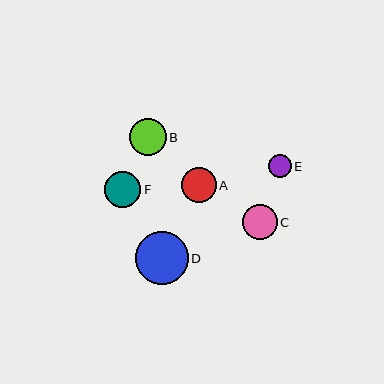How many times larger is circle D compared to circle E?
Circle D is approximately 2.3 times the size of circle E.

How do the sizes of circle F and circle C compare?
Circle F and circle C are approximately the same size.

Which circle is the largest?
Circle D is the largest with a size of approximately 53 pixels.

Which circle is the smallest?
Circle E is the smallest with a size of approximately 22 pixels.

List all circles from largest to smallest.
From largest to smallest: D, B, F, A, C, E.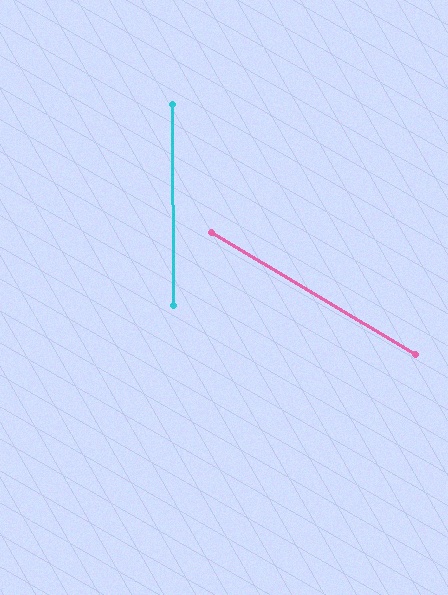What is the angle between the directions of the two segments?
Approximately 58 degrees.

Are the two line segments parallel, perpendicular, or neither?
Neither parallel nor perpendicular — they differ by about 58°.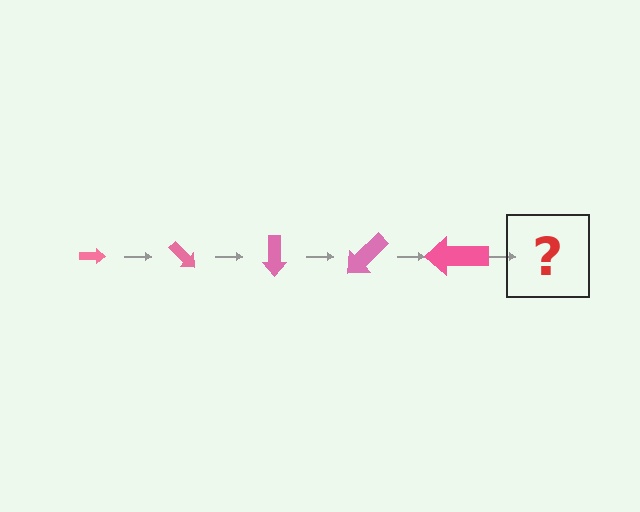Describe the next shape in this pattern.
It should be an arrow, larger than the previous one and rotated 225 degrees from the start.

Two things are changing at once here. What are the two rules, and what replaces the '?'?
The two rules are that the arrow grows larger each step and it rotates 45 degrees each step. The '?' should be an arrow, larger than the previous one and rotated 225 degrees from the start.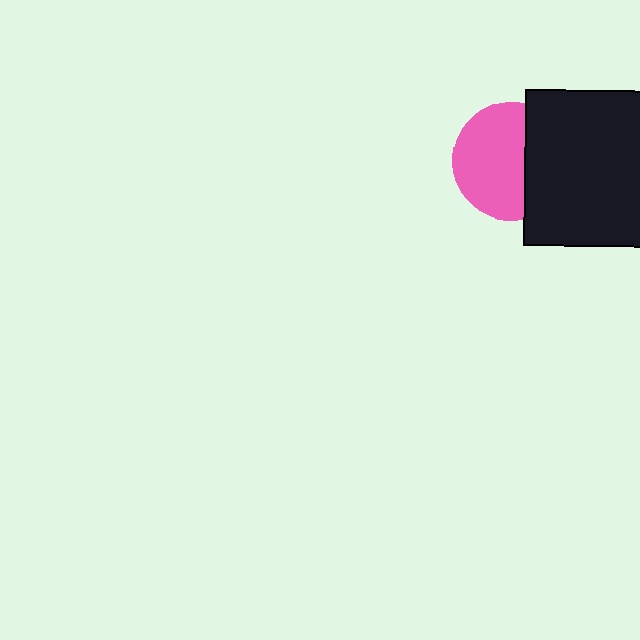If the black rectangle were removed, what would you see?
You would see the complete pink circle.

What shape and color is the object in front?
The object in front is a black rectangle.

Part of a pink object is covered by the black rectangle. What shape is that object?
It is a circle.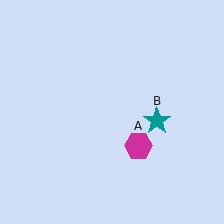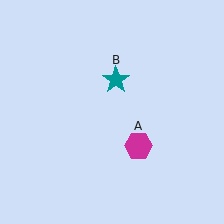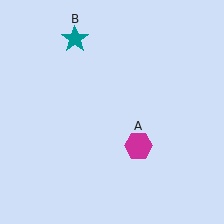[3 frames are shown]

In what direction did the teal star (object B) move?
The teal star (object B) moved up and to the left.